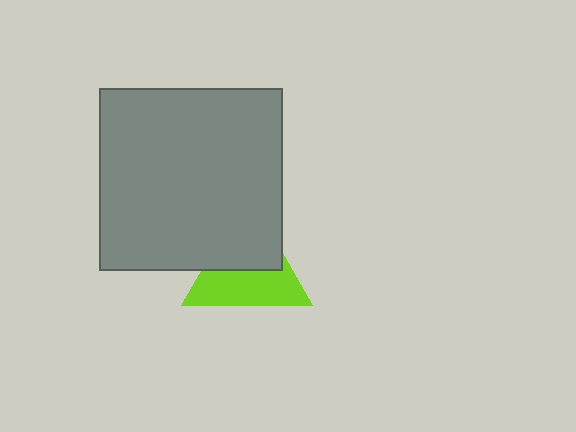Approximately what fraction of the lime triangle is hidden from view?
Roughly 48% of the lime triangle is hidden behind the gray square.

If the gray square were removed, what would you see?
You would see the complete lime triangle.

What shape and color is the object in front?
The object in front is a gray square.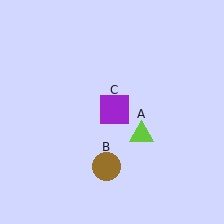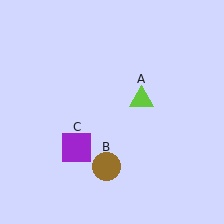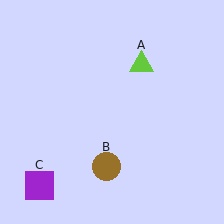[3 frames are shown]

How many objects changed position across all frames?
2 objects changed position: lime triangle (object A), purple square (object C).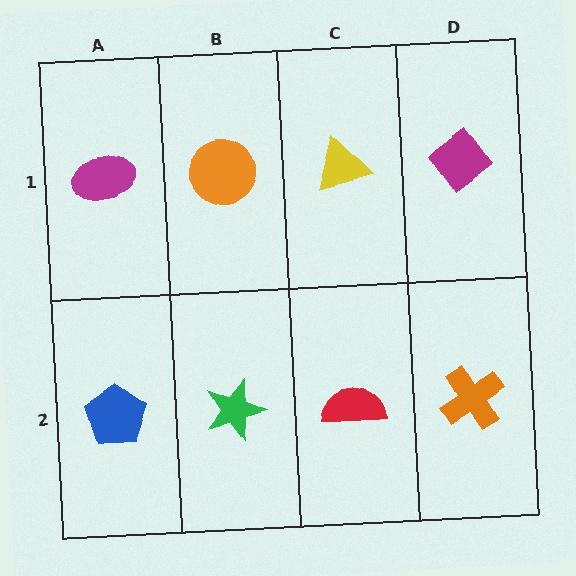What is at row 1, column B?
An orange circle.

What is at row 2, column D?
An orange cross.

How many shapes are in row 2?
4 shapes.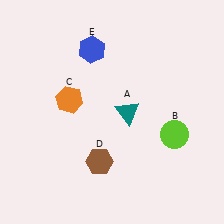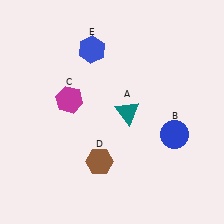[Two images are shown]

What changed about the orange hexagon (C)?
In Image 1, C is orange. In Image 2, it changed to magenta.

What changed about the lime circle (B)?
In Image 1, B is lime. In Image 2, it changed to blue.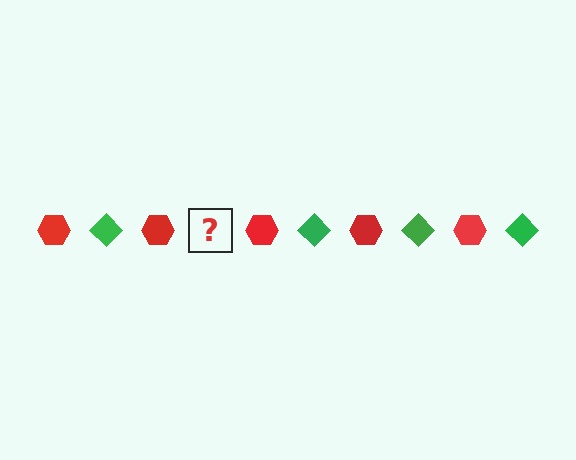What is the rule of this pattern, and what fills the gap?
The rule is that the pattern alternates between red hexagon and green diamond. The gap should be filled with a green diamond.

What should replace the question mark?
The question mark should be replaced with a green diamond.